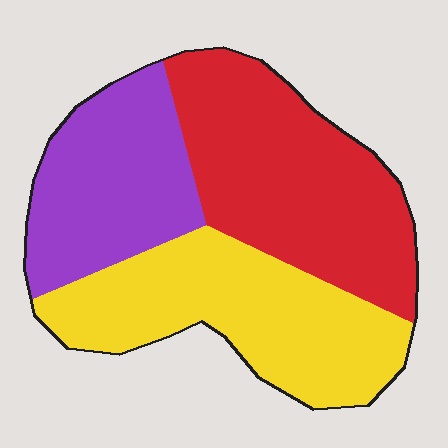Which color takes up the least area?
Purple, at roughly 25%.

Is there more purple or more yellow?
Yellow.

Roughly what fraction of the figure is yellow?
Yellow takes up between a third and a half of the figure.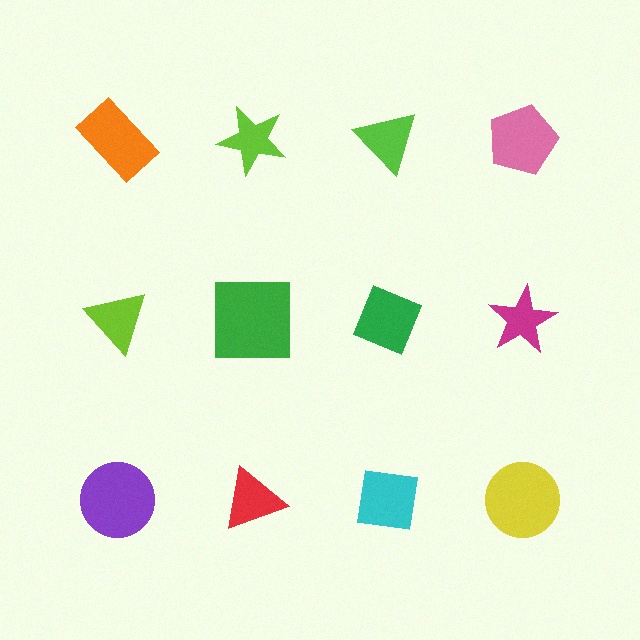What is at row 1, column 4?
A pink pentagon.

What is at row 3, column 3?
A cyan square.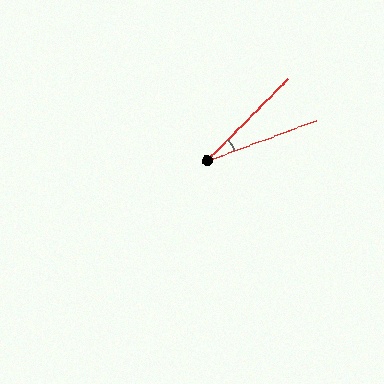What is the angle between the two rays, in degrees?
Approximately 25 degrees.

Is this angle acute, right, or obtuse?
It is acute.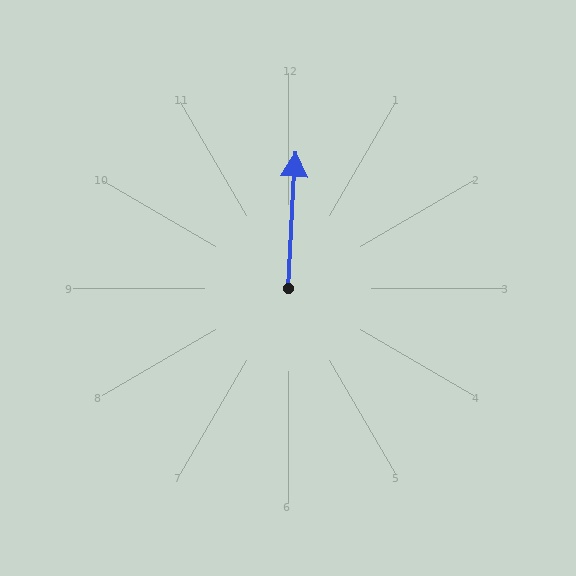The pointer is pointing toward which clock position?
Roughly 12 o'clock.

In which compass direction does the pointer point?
North.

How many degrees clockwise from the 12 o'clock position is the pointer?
Approximately 3 degrees.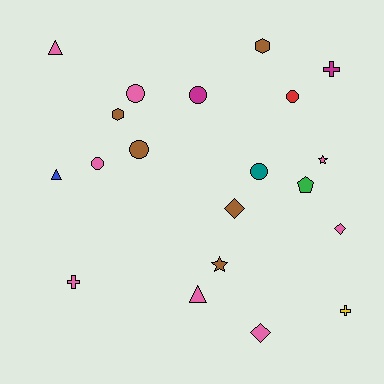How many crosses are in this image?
There are 3 crosses.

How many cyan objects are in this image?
There are no cyan objects.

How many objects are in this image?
There are 20 objects.